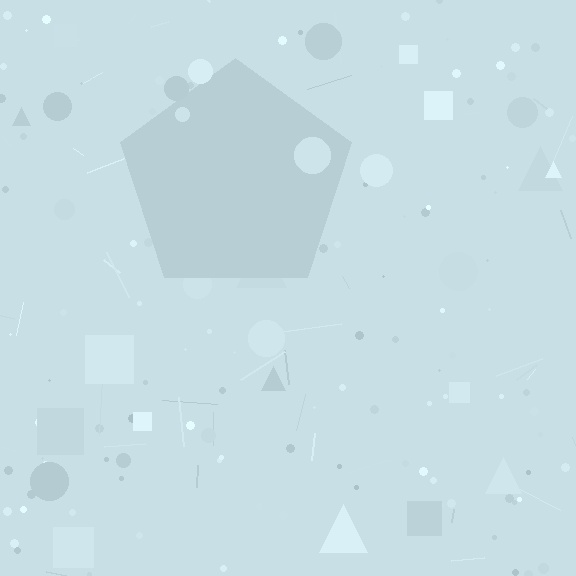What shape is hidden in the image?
A pentagon is hidden in the image.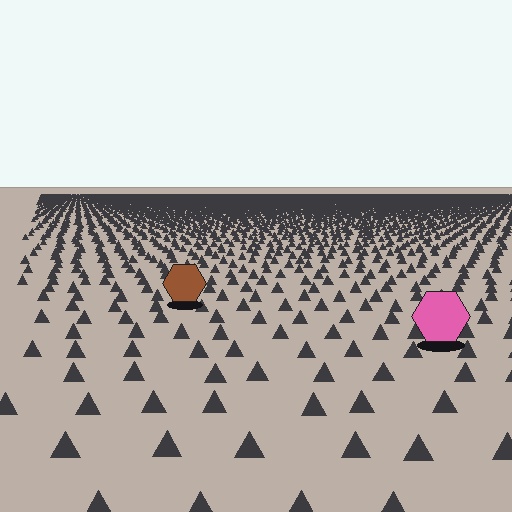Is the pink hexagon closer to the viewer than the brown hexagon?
Yes. The pink hexagon is closer — you can tell from the texture gradient: the ground texture is coarser near it.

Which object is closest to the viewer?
The pink hexagon is closest. The texture marks near it are larger and more spread out.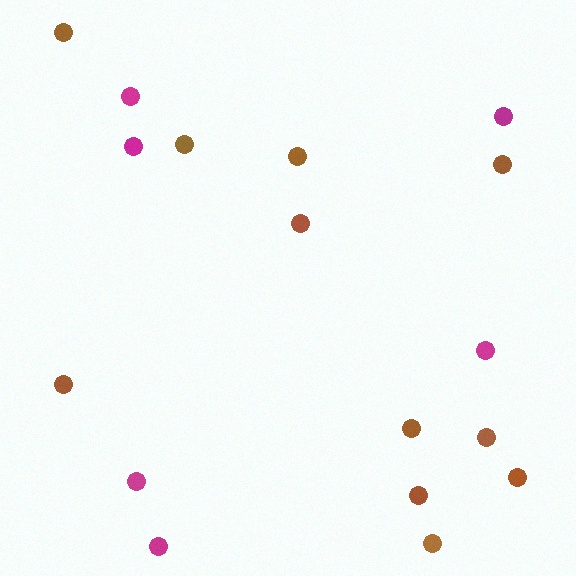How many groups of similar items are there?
There are 2 groups: one group of brown circles (11) and one group of magenta circles (6).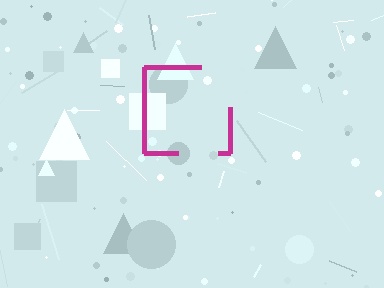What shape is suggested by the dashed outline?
The dashed outline suggests a square.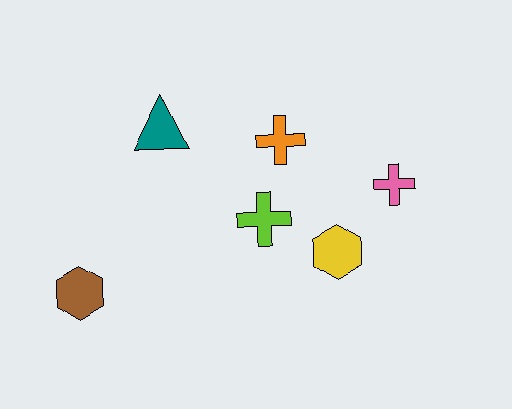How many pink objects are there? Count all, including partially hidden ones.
There is 1 pink object.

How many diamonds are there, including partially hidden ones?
There are no diamonds.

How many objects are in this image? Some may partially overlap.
There are 6 objects.